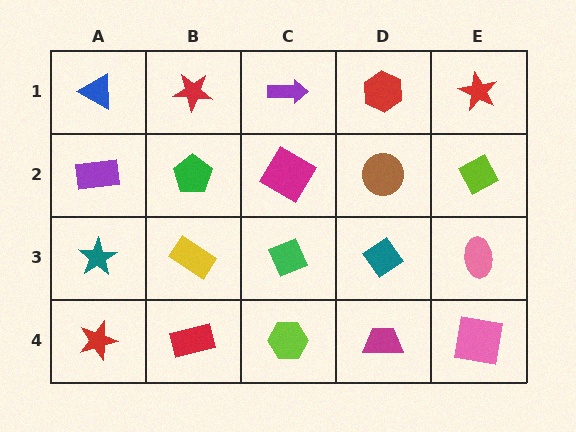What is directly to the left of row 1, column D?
A purple arrow.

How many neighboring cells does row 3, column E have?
3.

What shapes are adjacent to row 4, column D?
A teal diamond (row 3, column D), a lime hexagon (row 4, column C), a pink square (row 4, column E).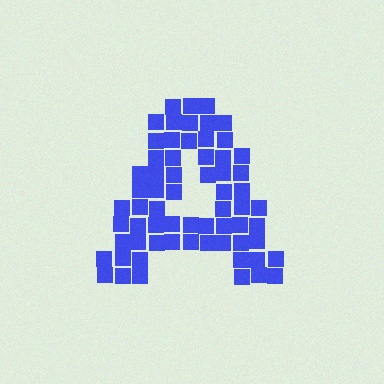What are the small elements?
The small elements are squares.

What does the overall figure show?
The overall figure shows the letter A.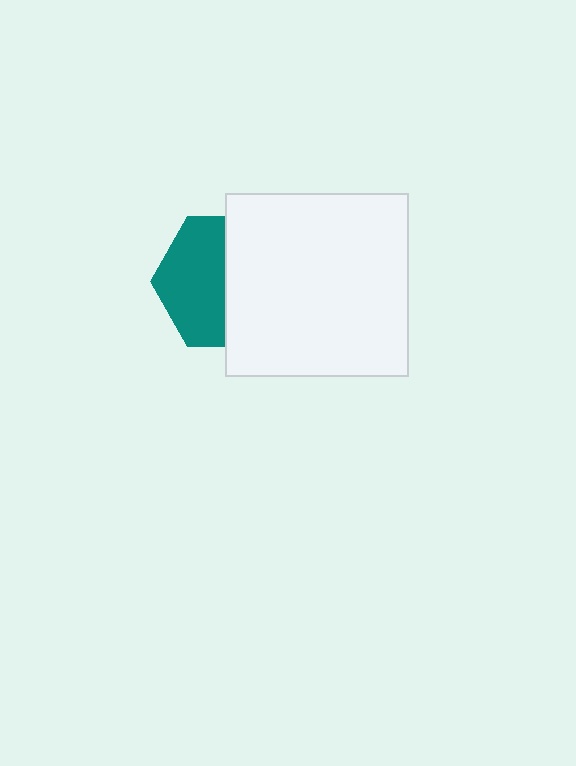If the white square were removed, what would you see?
You would see the complete teal hexagon.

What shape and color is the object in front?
The object in front is a white square.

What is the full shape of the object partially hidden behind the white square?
The partially hidden object is a teal hexagon.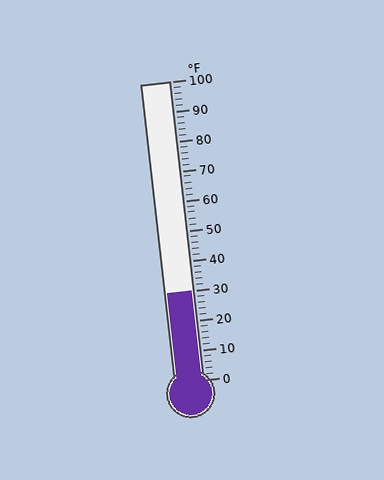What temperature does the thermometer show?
The thermometer shows approximately 30°F.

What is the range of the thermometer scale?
The thermometer scale ranges from 0°F to 100°F.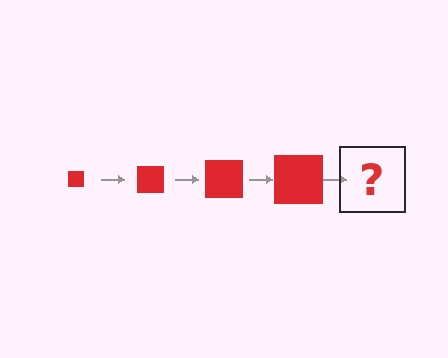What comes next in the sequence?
The next element should be a red square, larger than the previous one.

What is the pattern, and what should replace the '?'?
The pattern is that the square gets progressively larger each step. The '?' should be a red square, larger than the previous one.